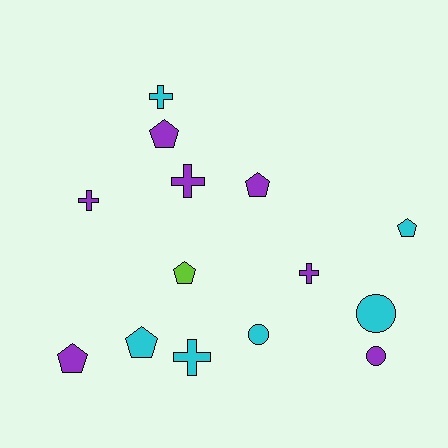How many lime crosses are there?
There are no lime crosses.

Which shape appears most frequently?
Pentagon, with 6 objects.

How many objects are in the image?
There are 14 objects.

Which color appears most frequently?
Purple, with 7 objects.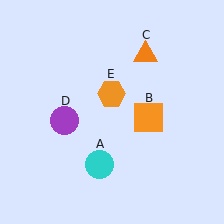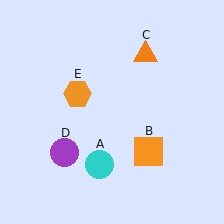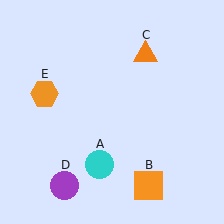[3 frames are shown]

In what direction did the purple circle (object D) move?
The purple circle (object D) moved down.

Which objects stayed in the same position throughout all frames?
Cyan circle (object A) and orange triangle (object C) remained stationary.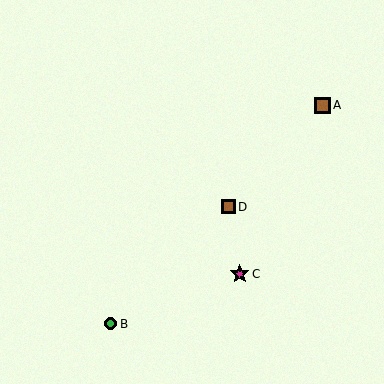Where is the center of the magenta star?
The center of the magenta star is at (240, 274).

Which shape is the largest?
The magenta star (labeled C) is the largest.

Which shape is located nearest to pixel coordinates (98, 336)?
The green circle (labeled B) at (111, 324) is nearest to that location.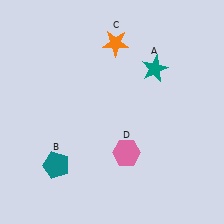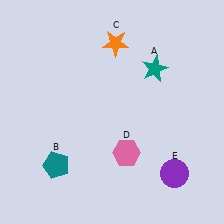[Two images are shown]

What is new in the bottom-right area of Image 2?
A purple circle (E) was added in the bottom-right area of Image 2.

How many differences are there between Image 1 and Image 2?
There is 1 difference between the two images.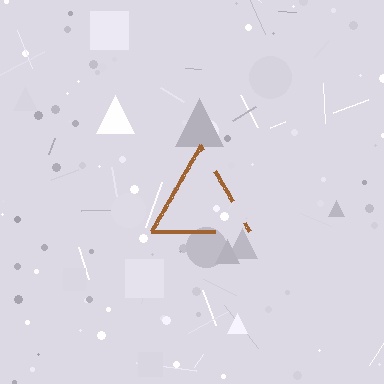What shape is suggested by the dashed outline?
The dashed outline suggests a triangle.